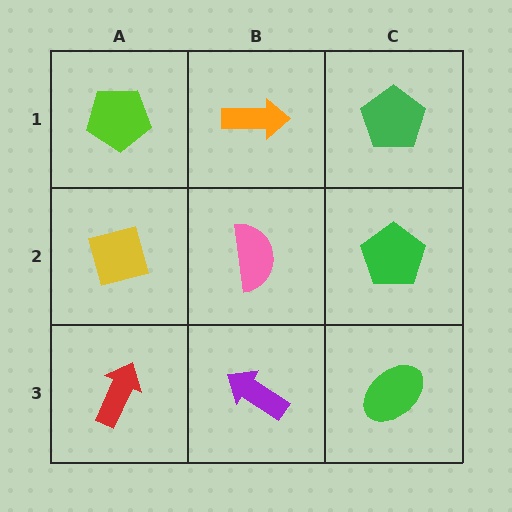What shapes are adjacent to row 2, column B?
An orange arrow (row 1, column B), a purple arrow (row 3, column B), a yellow diamond (row 2, column A), a green pentagon (row 2, column C).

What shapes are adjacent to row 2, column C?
A green pentagon (row 1, column C), a green ellipse (row 3, column C), a pink semicircle (row 2, column B).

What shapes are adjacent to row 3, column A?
A yellow diamond (row 2, column A), a purple arrow (row 3, column B).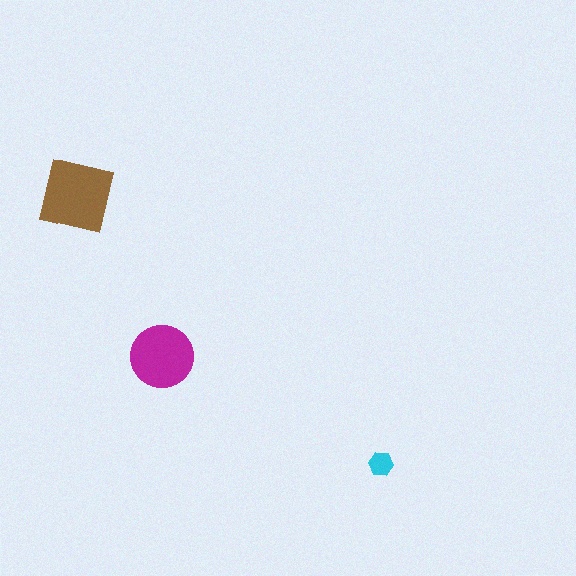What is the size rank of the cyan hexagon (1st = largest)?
3rd.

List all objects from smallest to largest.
The cyan hexagon, the magenta circle, the brown square.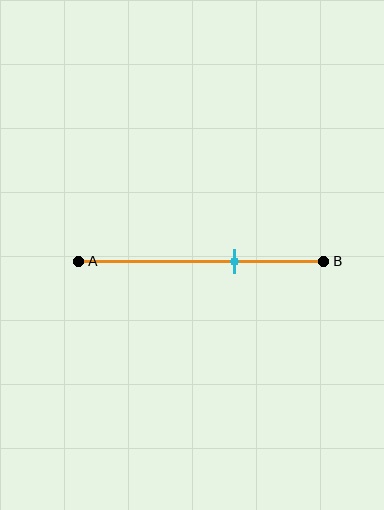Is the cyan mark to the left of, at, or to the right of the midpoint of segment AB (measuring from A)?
The cyan mark is to the right of the midpoint of segment AB.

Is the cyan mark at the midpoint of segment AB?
No, the mark is at about 65% from A, not at the 50% midpoint.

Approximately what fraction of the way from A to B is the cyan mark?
The cyan mark is approximately 65% of the way from A to B.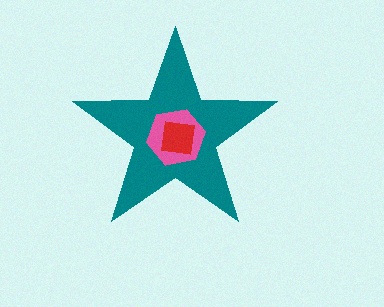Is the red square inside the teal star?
Yes.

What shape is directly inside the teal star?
The pink hexagon.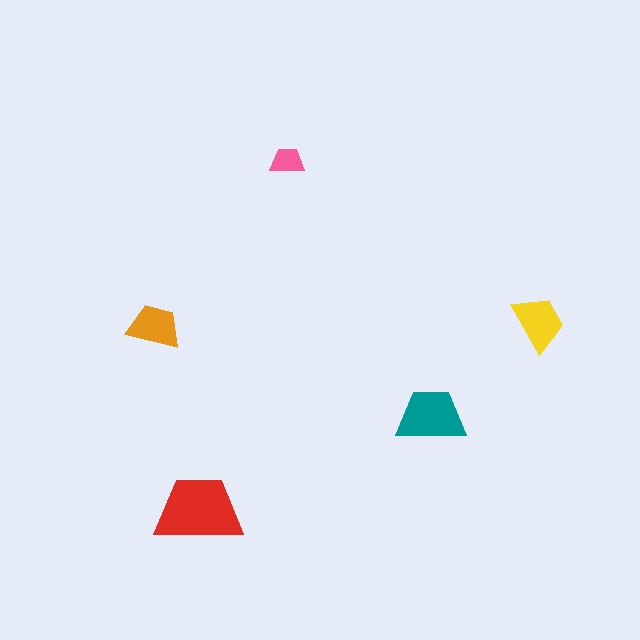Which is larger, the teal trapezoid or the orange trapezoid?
The teal one.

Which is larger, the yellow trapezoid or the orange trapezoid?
The yellow one.